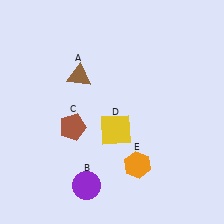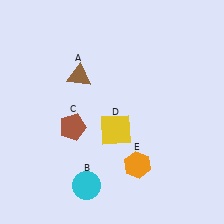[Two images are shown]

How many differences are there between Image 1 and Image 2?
There is 1 difference between the two images.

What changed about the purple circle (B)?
In Image 1, B is purple. In Image 2, it changed to cyan.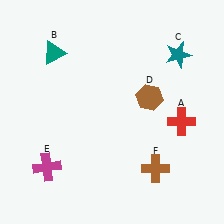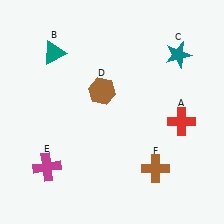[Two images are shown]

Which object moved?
The brown hexagon (D) moved left.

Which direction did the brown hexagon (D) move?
The brown hexagon (D) moved left.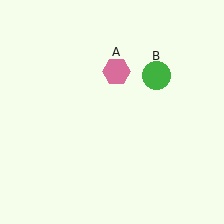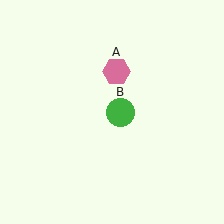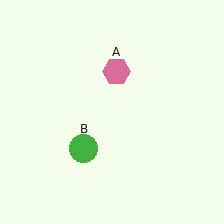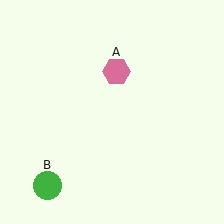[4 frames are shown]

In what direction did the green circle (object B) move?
The green circle (object B) moved down and to the left.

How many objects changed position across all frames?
1 object changed position: green circle (object B).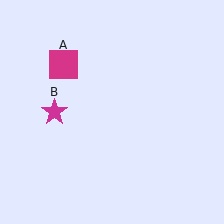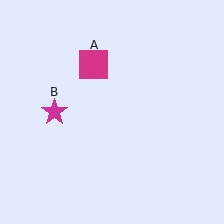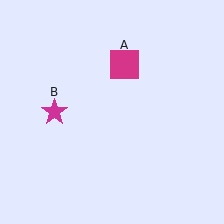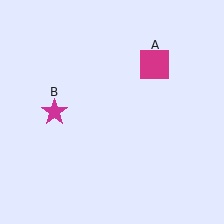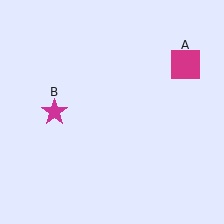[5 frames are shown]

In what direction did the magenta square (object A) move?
The magenta square (object A) moved right.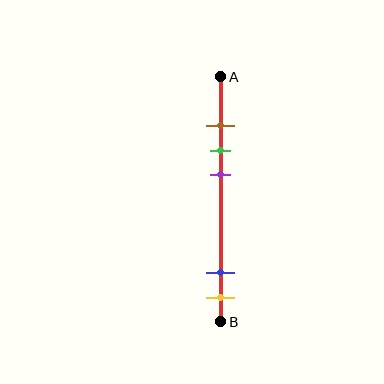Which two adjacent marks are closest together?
The brown and green marks are the closest adjacent pair.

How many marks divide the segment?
There are 5 marks dividing the segment.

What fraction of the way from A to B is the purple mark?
The purple mark is approximately 40% (0.4) of the way from A to B.